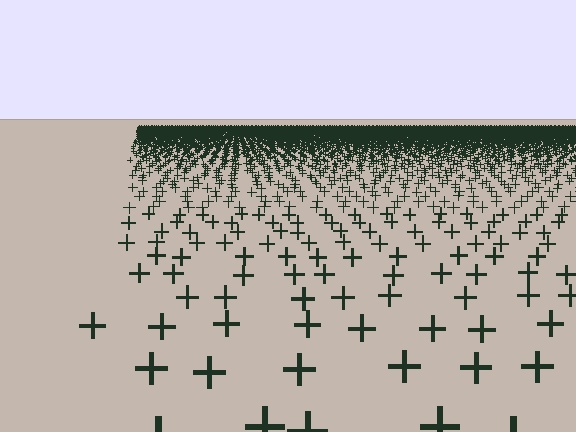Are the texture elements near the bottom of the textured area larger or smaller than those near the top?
Larger. Near the bottom, elements are closer to the viewer and appear at a bigger on-screen size.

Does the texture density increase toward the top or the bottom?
Density increases toward the top.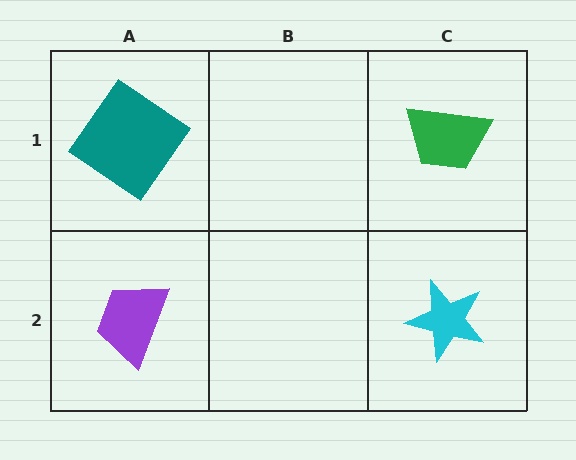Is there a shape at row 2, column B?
No, that cell is empty.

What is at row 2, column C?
A cyan star.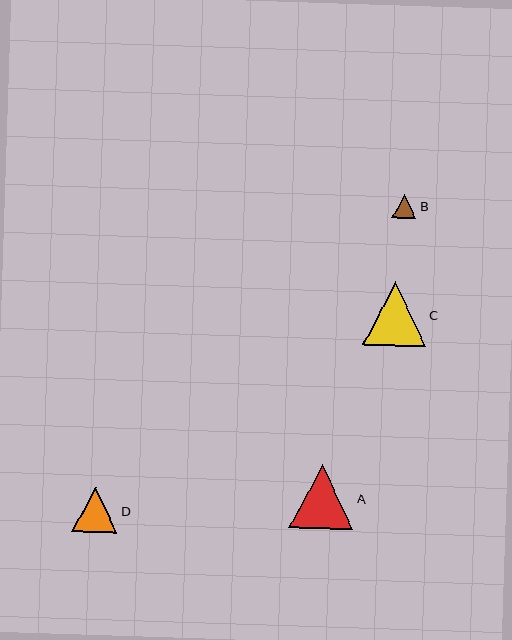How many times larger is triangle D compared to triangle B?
Triangle D is approximately 1.9 times the size of triangle B.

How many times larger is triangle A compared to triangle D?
Triangle A is approximately 1.4 times the size of triangle D.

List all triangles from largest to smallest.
From largest to smallest: A, C, D, B.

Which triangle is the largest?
Triangle A is the largest with a size of approximately 64 pixels.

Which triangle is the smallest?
Triangle B is the smallest with a size of approximately 24 pixels.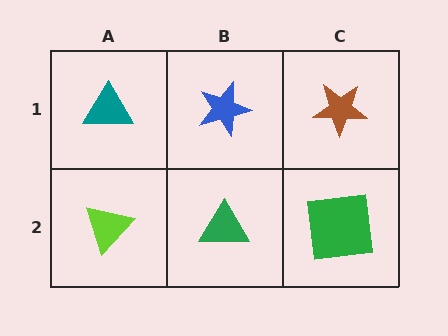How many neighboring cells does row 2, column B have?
3.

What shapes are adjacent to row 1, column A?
A lime triangle (row 2, column A), a blue star (row 1, column B).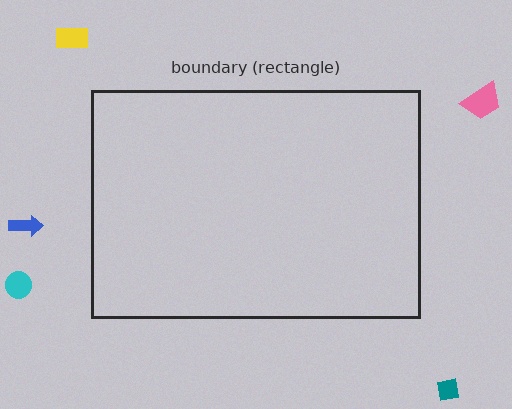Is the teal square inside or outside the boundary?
Outside.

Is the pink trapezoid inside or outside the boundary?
Outside.